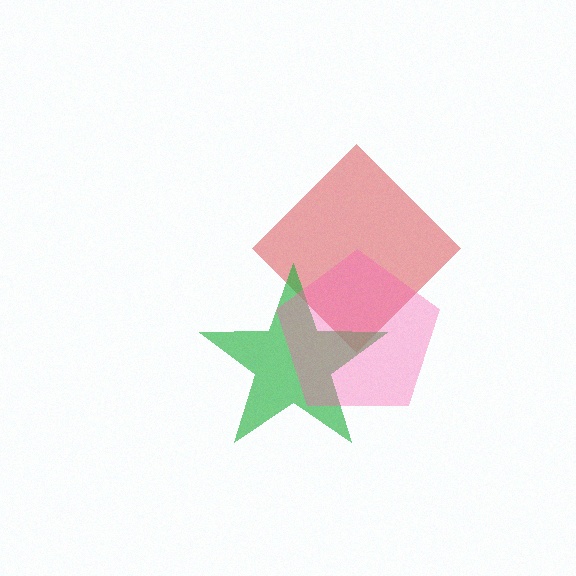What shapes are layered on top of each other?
The layered shapes are: a red diamond, a green star, a pink pentagon.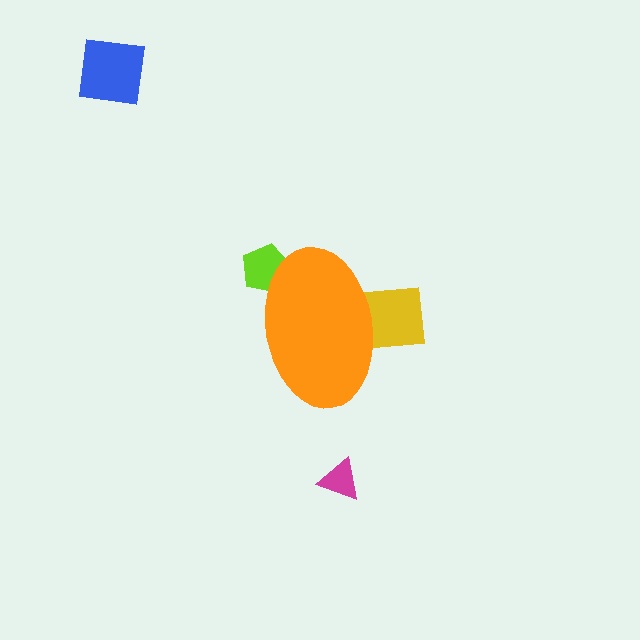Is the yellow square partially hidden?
Yes, the yellow square is partially hidden behind the orange ellipse.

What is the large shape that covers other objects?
An orange ellipse.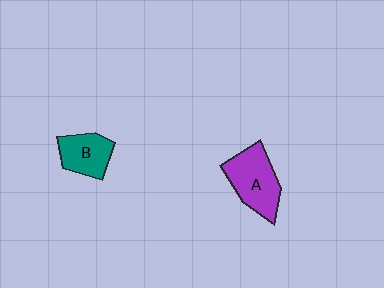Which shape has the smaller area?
Shape B (teal).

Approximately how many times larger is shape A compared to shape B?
Approximately 1.4 times.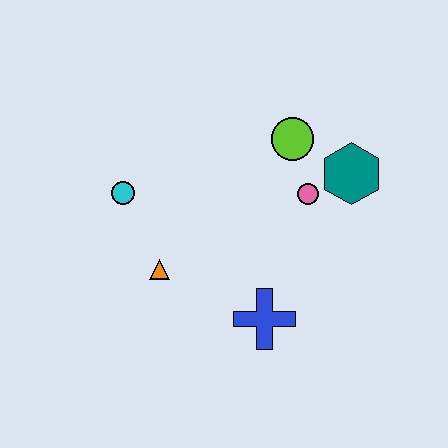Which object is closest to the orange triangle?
The cyan circle is closest to the orange triangle.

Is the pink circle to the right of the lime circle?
Yes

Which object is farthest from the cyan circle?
The teal hexagon is farthest from the cyan circle.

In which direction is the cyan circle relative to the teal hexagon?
The cyan circle is to the left of the teal hexagon.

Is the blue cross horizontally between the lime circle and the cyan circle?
Yes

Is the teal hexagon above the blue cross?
Yes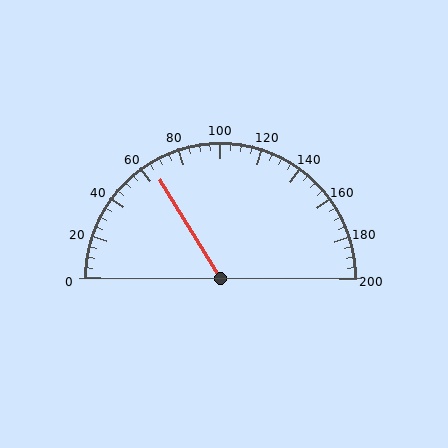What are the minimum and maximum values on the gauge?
The gauge ranges from 0 to 200.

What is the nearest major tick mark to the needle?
The nearest major tick mark is 60.